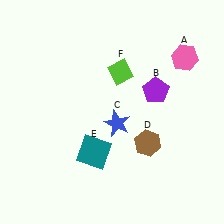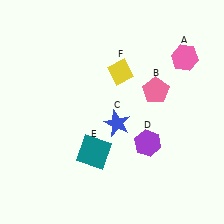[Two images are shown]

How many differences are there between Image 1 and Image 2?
There are 3 differences between the two images.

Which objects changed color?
B changed from purple to pink. D changed from brown to purple. F changed from lime to yellow.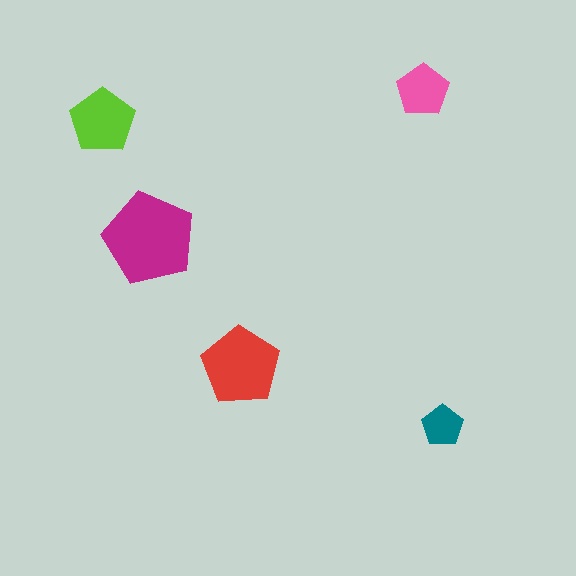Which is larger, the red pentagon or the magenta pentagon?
The magenta one.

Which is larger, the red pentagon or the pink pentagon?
The red one.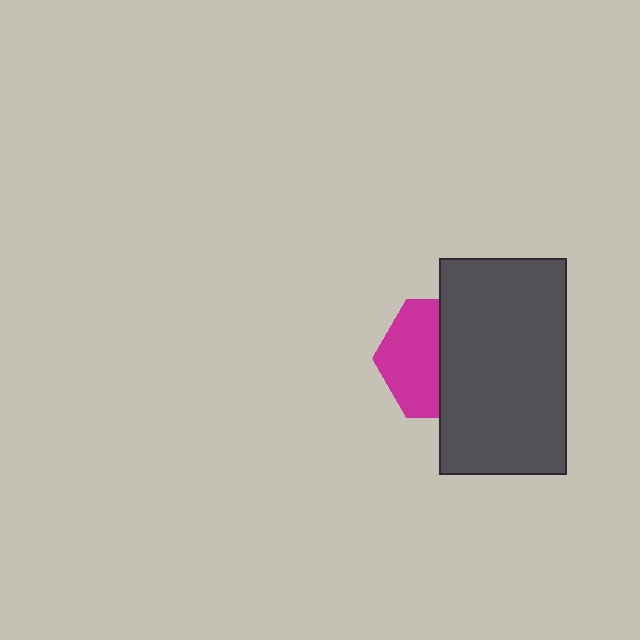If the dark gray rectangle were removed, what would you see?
You would see the complete magenta hexagon.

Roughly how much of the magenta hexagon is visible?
About half of it is visible (roughly 49%).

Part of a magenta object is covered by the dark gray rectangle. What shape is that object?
It is a hexagon.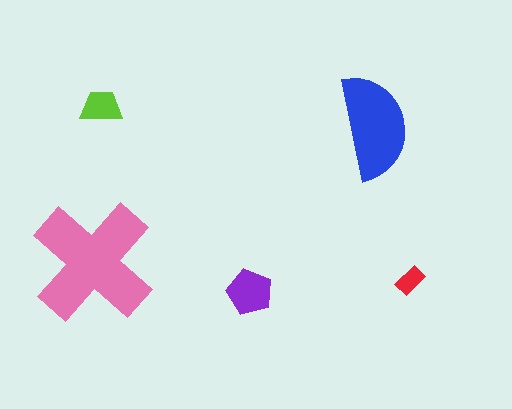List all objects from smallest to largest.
The red rectangle, the lime trapezoid, the purple pentagon, the blue semicircle, the pink cross.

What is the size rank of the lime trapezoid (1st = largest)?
4th.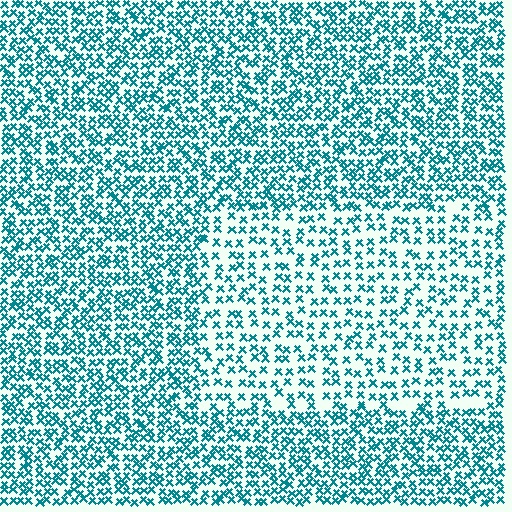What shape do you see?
I see a rectangle.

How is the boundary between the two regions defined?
The boundary is defined by a change in element density (approximately 1.8x ratio). All elements are the same color, size, and shape.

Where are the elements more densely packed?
The elements are more densely packed outside the rectangle boundary.